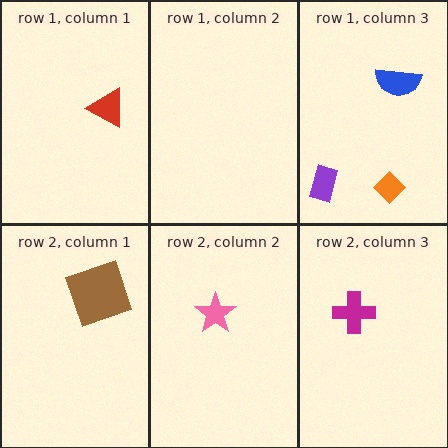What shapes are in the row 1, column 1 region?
The red triangle.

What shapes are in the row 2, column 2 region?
The pink star.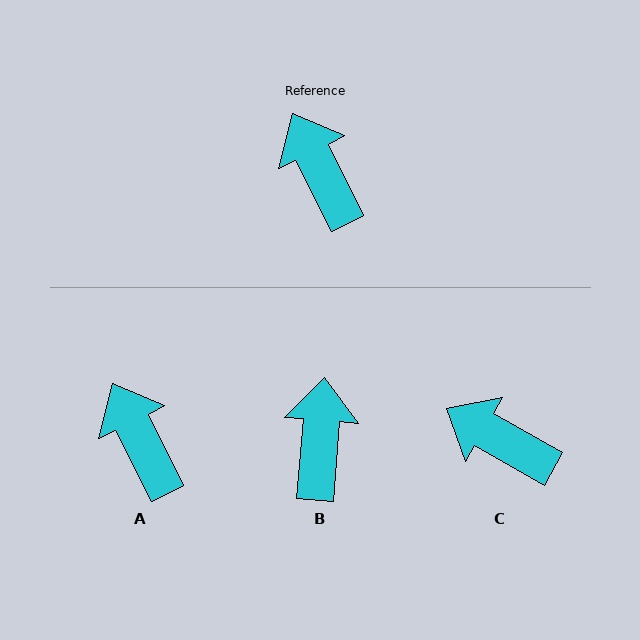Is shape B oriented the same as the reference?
No, it is off by about 31 degrees.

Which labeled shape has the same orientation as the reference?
A.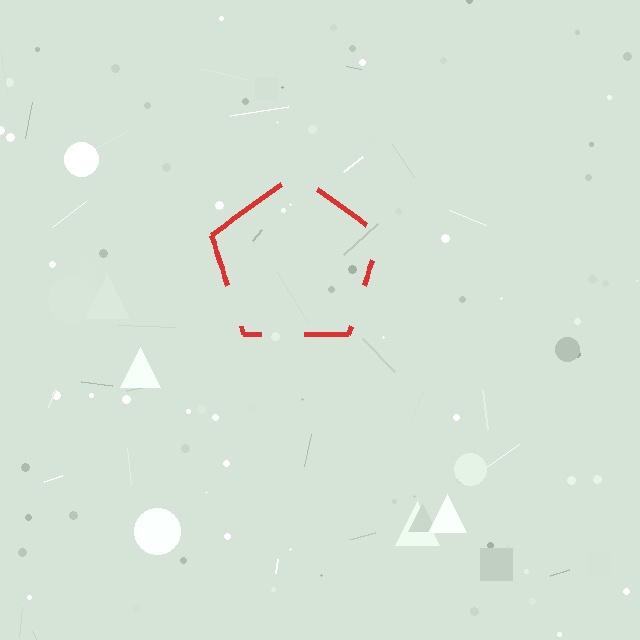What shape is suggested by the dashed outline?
The dashed outline suggests a pentagon.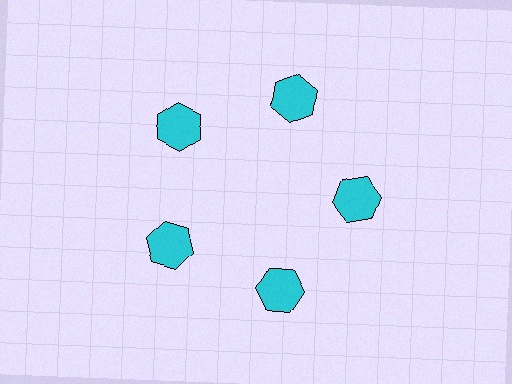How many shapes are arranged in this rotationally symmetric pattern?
There are 5 shapes, arranged in 5 groups of 1.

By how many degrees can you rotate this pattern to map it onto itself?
The pattern maps onto itself every 72 degrees of rotation.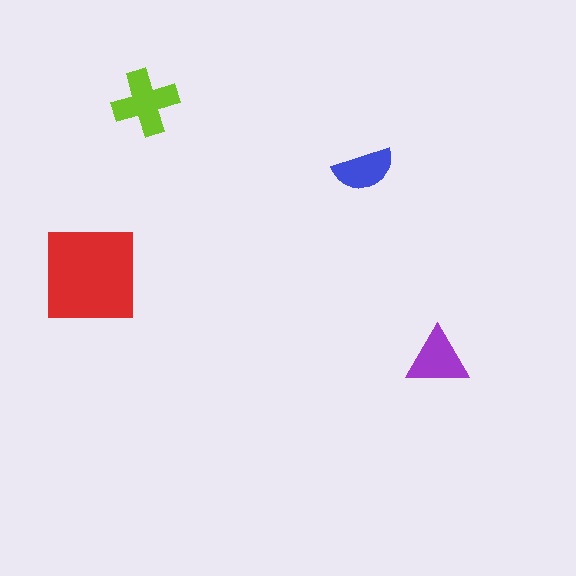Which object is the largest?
The red square.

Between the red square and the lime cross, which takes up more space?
The red square.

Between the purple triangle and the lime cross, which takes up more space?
The lime cross.